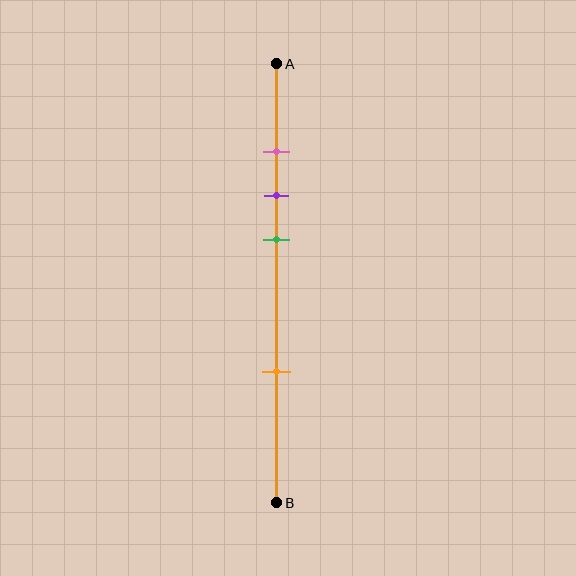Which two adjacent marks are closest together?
The pink and purple marks are the closest adjacent pair.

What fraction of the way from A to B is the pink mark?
The pink mark is approximately 20% (0.2) of the way from A to B.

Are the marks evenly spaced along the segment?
No, the marks are not evenly spaced.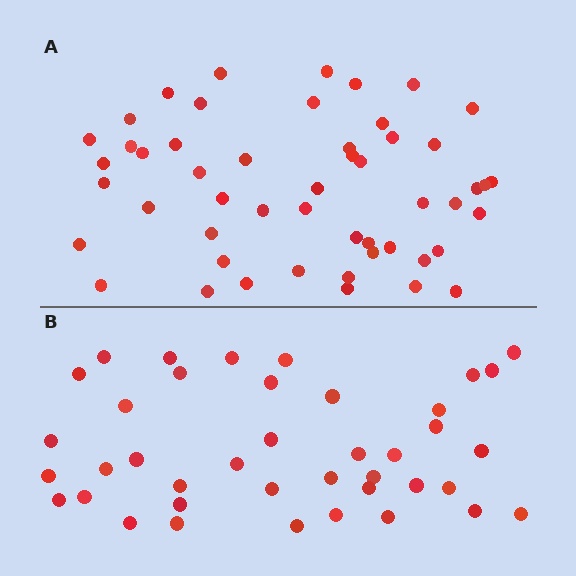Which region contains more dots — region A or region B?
Region A (the top region) has more dots.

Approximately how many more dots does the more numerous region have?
Region A has roughly 12 or so more dots than region B.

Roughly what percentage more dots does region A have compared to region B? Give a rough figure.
About 30% more.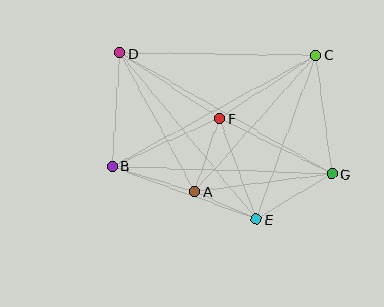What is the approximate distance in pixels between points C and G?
The distance between C and G is approximately 120 pixels.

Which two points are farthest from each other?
Points D and G are farthest from each other.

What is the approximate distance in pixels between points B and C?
The distance between B and C is approximately 233 pixels.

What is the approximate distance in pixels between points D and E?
The distance between D and E is approximately 215 pixels.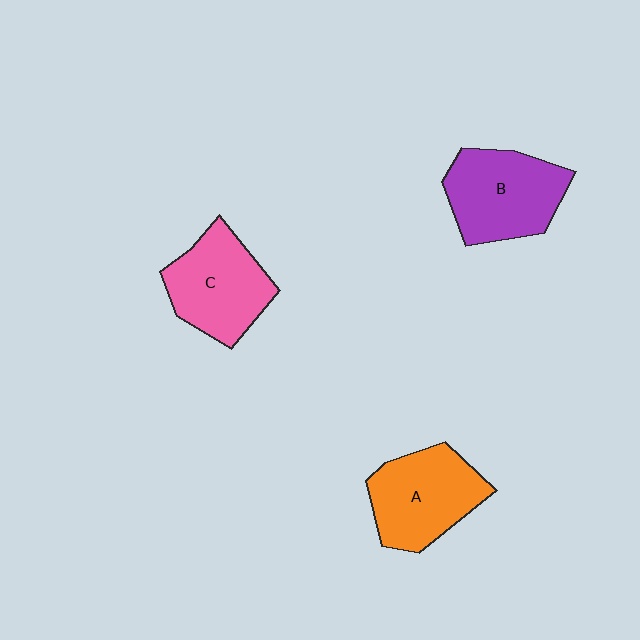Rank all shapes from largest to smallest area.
From largest to smallest: B (purple), A (orange), C (pink).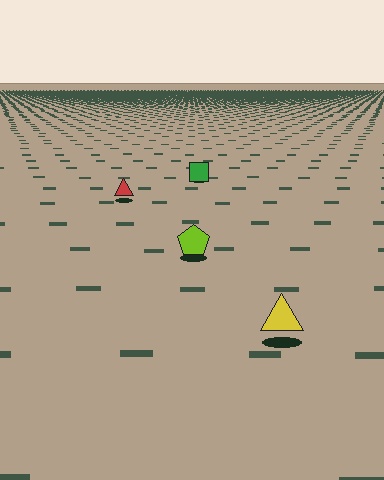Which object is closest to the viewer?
The yellow triangle is closest. The texture marks near it are larger and more spread out.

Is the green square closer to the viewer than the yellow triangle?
No. The yellow triangle is closer — you can tell from the texture gradient: the ground texture is coarser near it.